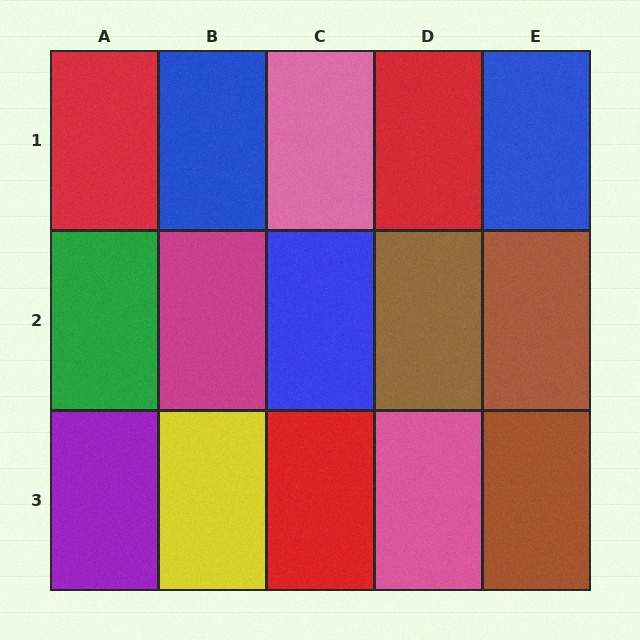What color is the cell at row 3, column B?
Yellow.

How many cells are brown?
3 cells are brown.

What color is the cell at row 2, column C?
Blue.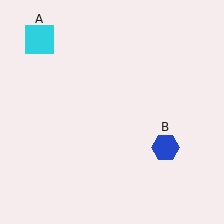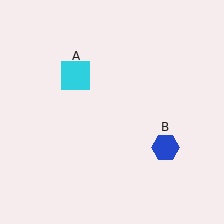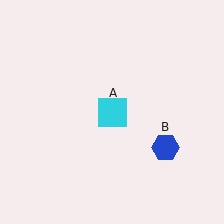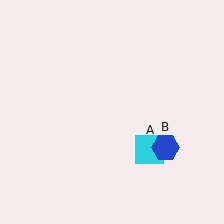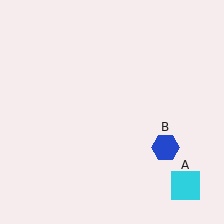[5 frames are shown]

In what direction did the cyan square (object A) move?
The cyan square (object A) moved down and to the right.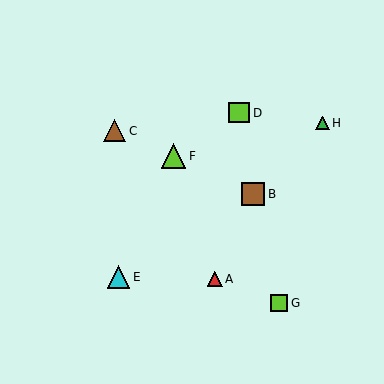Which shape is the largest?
The lime triangle (labeled F) is the largest.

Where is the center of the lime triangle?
The center of the lime triangle is at (174, 156).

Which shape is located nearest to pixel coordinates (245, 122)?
The lime square (labeled D) at (239, 113) is nearest to that location.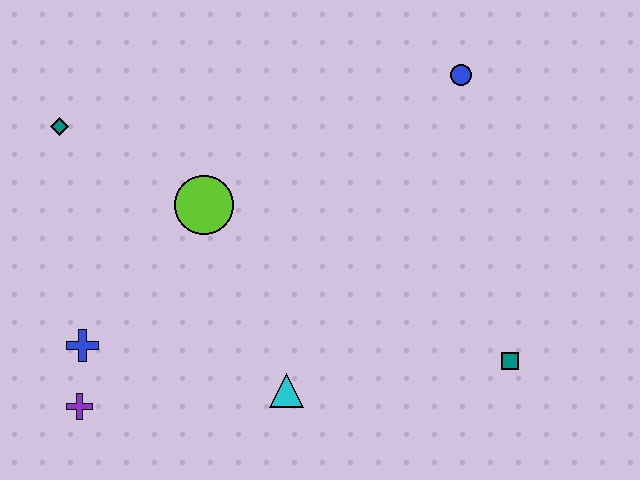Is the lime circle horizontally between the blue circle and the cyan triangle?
No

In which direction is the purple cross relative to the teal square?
The purple cross is to the left of the teal square.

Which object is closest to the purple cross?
The blue cross is closest to the purple cross.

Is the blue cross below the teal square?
No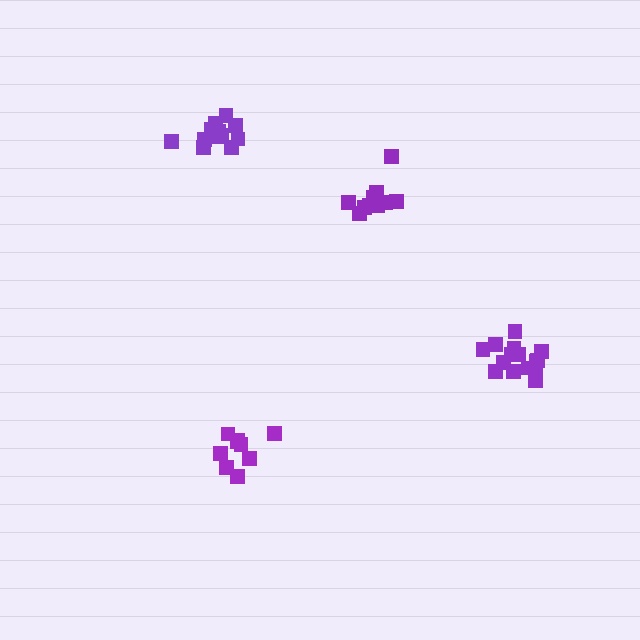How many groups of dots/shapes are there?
There are 4 groups.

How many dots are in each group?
Group 1: 13 dots, Group 2: 9 dots, Group 3: 15 dots, Group 4: 12 dots (49 total).